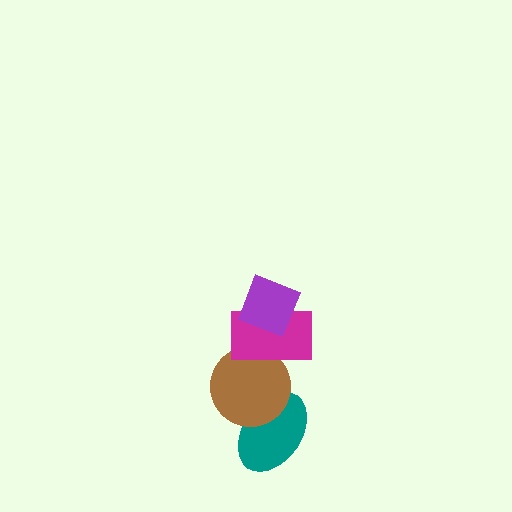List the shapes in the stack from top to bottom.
From top to bottom: the purple diamond, the magenta rectangle, the brown circle, the teal ellipse.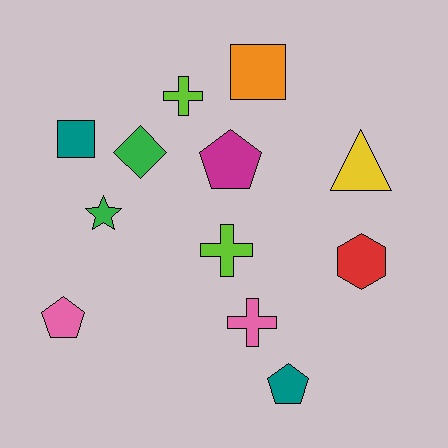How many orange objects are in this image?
There is 1 orange object.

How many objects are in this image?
There are 12 objects.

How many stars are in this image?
There is 1 star.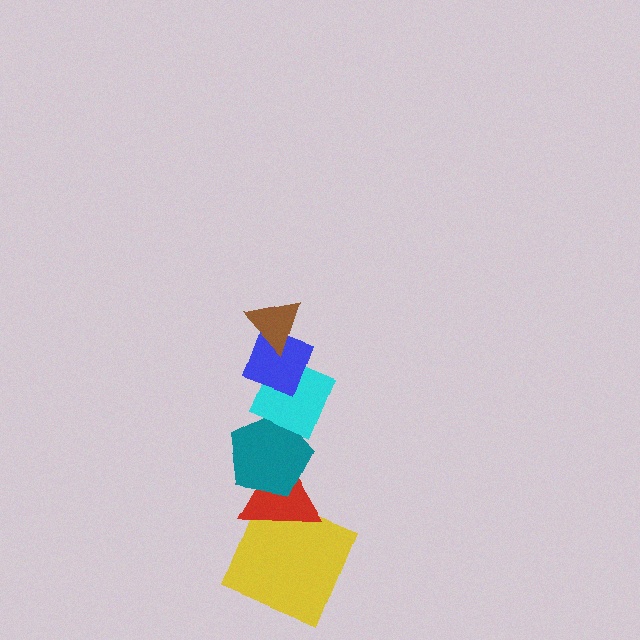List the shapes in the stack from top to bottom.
From top to bottom: the brown triangle, the blue diamond, the cyan diamond, the teal pentagon, the red triangle, the yellow square.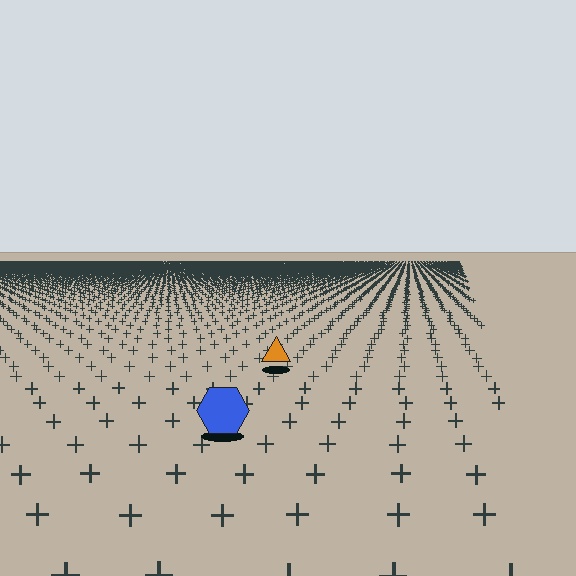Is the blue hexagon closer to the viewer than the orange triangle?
Yes. The blue hexagon is closer — you can tell from the texture gradient: the ground texture is coarser near it.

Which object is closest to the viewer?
The blue hexagon is closest. The texture marks near it are larger and more spread out.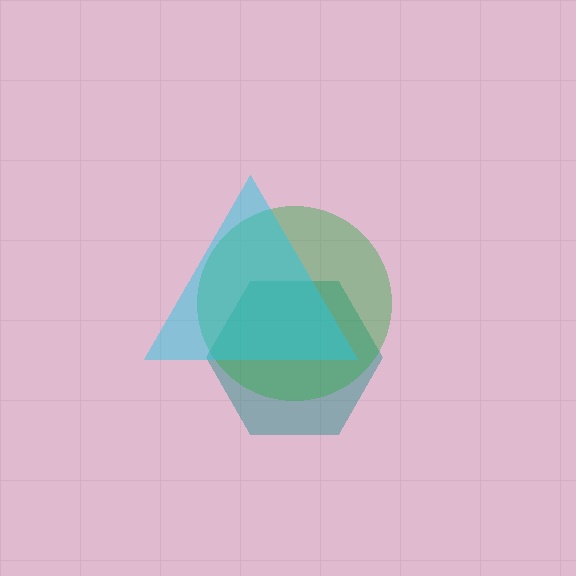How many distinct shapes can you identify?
There are 3 distinct shapes: a teal hexagon, a green circle, a cyan triangle.